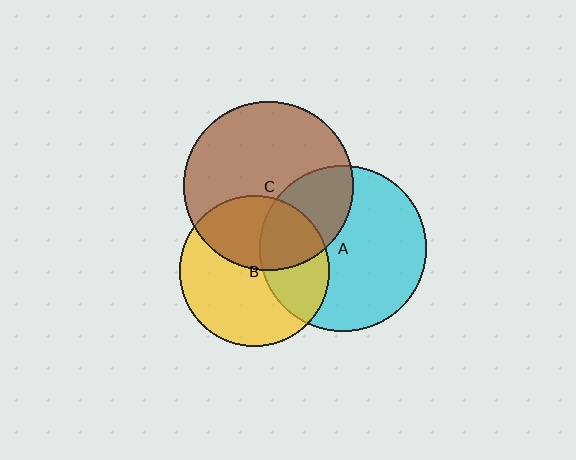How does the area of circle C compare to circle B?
Approximately 1.3 times.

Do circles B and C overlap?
Yes.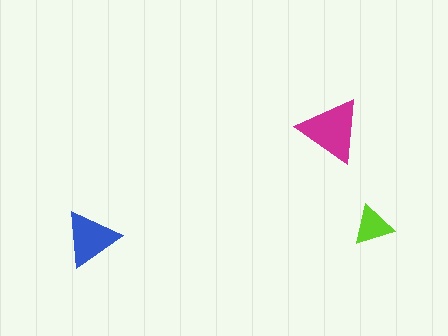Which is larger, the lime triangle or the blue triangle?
The blue one.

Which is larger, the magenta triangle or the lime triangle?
The magenta one.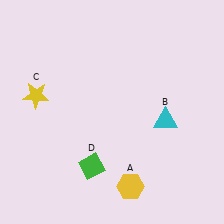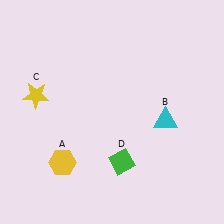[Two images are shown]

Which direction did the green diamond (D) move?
The green diamond (D) moved right.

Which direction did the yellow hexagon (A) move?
The yellow hexagon (A) moved left.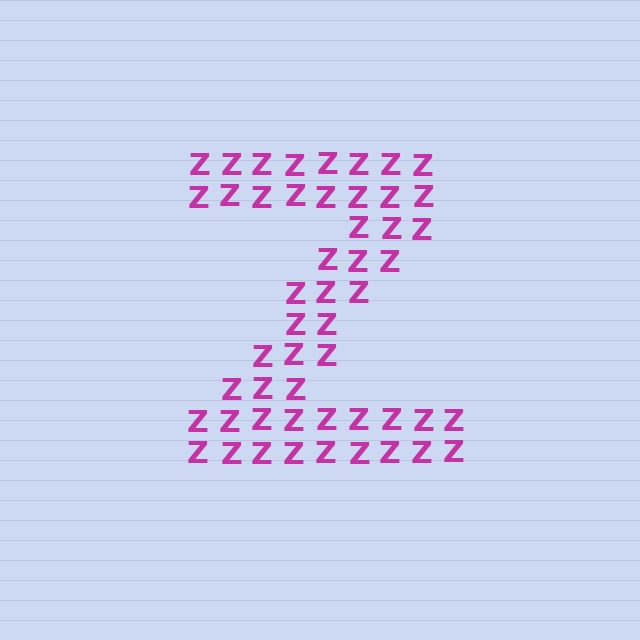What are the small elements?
The small elements are letter Z's.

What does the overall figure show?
The overall figure shows the letter Z.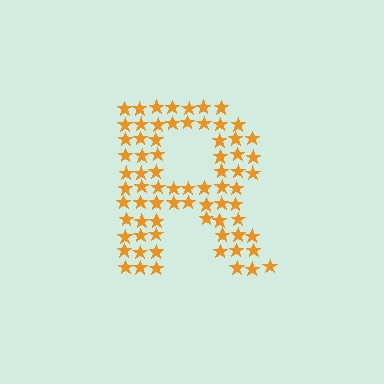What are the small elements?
The small elements are stars.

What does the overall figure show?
The overall figure shows the letter R.